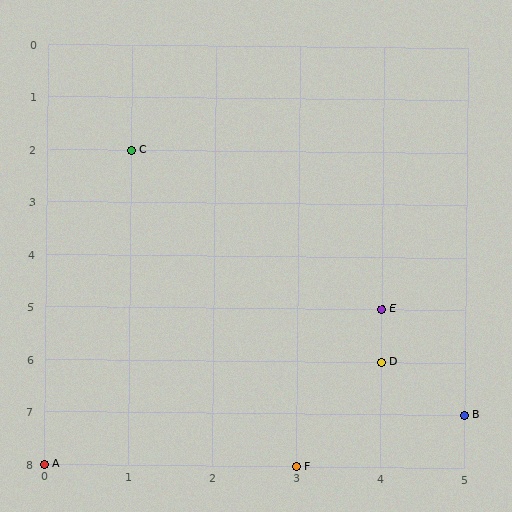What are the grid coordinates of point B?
Point B is at grid coordinates (5, 7).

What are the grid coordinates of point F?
Point F is at grid coordinates (3, 8).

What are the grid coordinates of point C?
Point C is at grid coordinates (1, 2).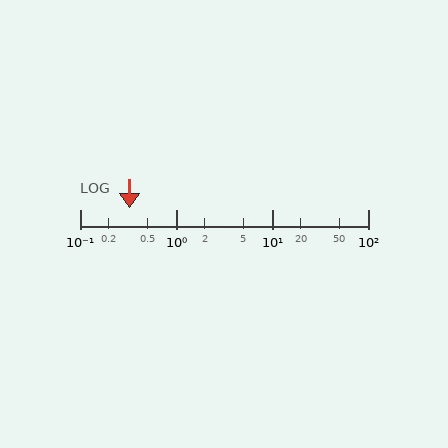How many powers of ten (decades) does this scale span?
The scale spans 3 decades, from 0.1 to 100.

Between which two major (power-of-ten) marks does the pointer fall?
The pointer is between 0.1 and 1.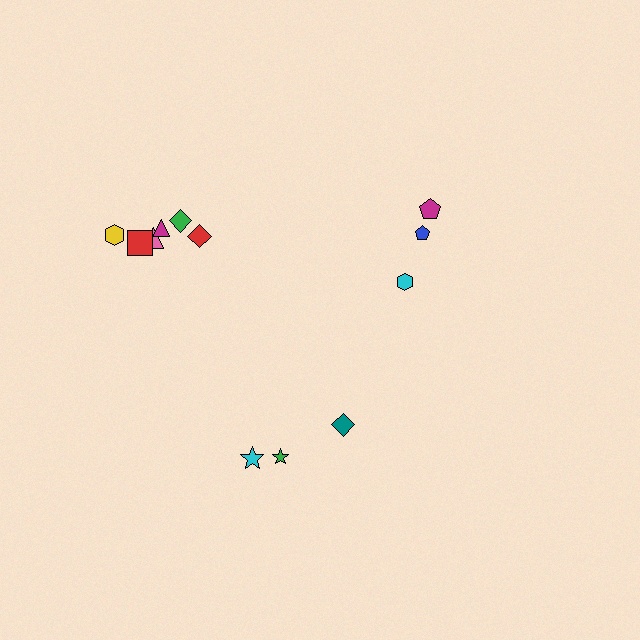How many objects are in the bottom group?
There are 3 objects.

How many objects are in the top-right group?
There are 3 objects.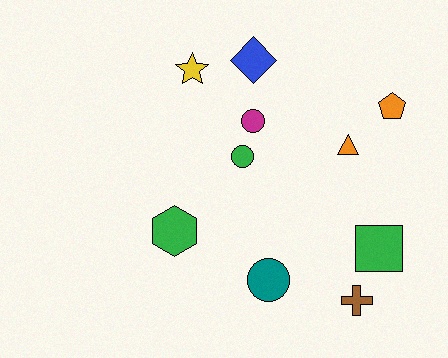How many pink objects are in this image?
There are no pink objects.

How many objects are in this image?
There are 10 objects.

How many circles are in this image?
There are 3 circles.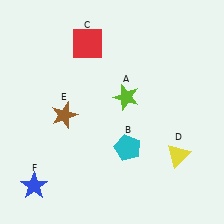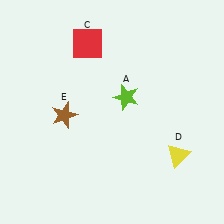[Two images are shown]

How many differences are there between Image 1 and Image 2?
There are 2 differences between the two images.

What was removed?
The cyan pentagon (B), the blue star (F) were removed in Image 2.